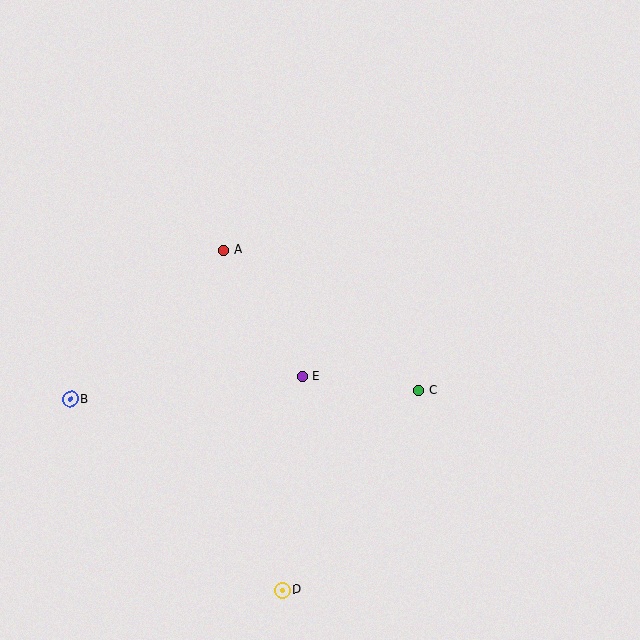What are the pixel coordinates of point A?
Point A is at (224, 250).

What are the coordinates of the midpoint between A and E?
The midpoint between A and E is at (263, 313).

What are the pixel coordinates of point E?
Point E is at (302, 377).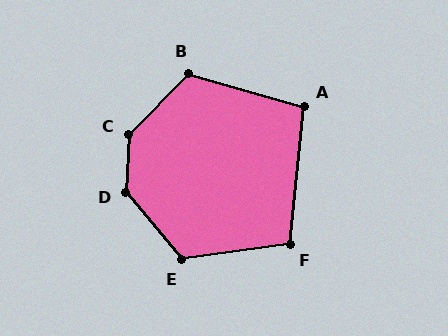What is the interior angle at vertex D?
Approximately 138 degrees (obtuse).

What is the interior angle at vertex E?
Approximately 122 degrees (obtuse).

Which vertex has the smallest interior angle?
A, at approximately 100 degrees.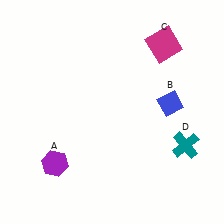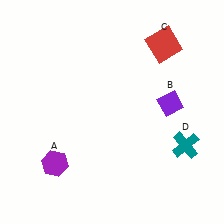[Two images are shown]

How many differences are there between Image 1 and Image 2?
There are 2 differences between the two images.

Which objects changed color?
B changed from blue to purple. C changed from magenta to red.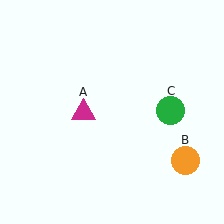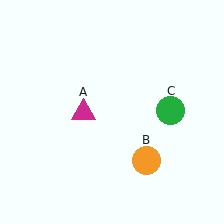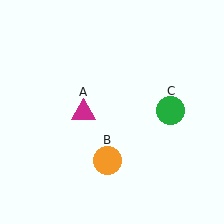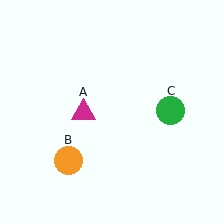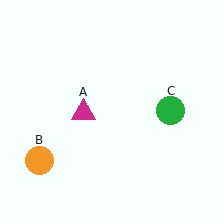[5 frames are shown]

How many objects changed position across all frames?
1 object changed position: orange circle (object B).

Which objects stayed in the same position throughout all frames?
Magenta triangle (object A) and green circle (object C) remained stationary.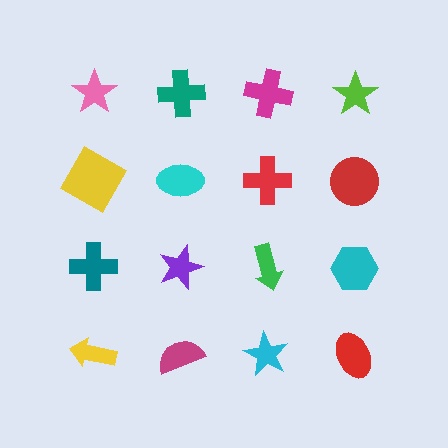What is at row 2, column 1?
A yellow square.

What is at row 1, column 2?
A teal cross.